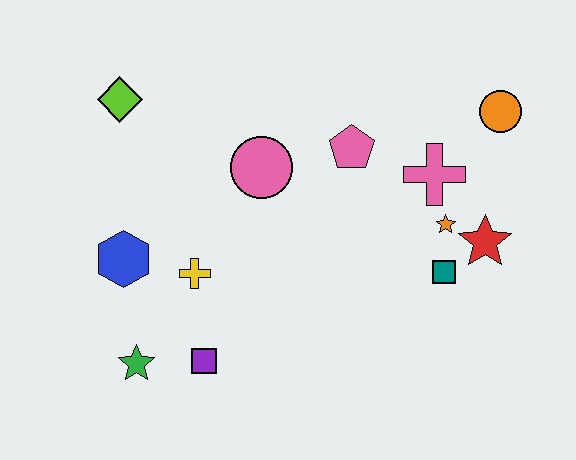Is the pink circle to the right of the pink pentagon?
No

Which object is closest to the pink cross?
The orange star is closest to the pink cross.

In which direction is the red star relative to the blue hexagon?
The red star is to the right of the blue hexagon.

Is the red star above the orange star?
No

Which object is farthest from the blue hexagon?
The orange circle is farthest from the blue hexagon.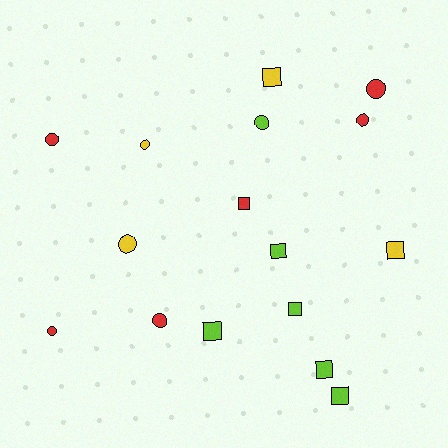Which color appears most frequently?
Lime, with 6 objects.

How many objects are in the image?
There are 16 objects.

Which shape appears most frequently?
Square, with 8 objects.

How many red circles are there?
There are 5 red circles.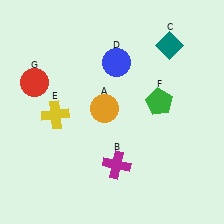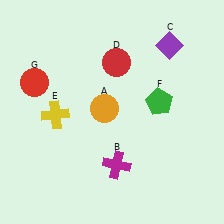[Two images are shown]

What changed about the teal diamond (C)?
In Image 1, C is teal. In Image 2, it changed to purple.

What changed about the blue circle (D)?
In Image 1, D is blue. In Image 2, it changed to red.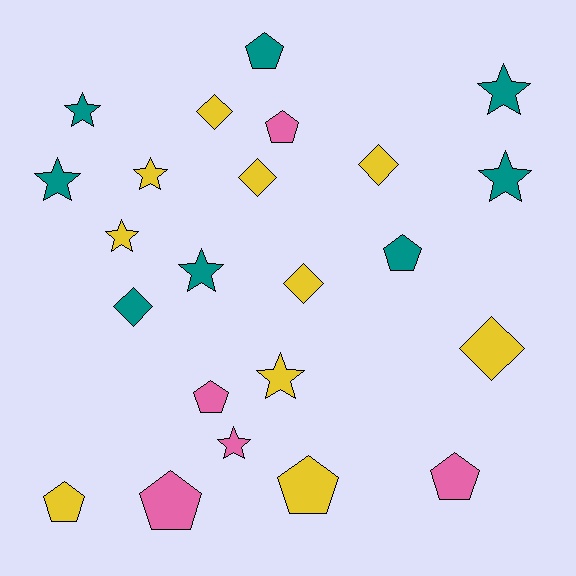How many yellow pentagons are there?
There are 2 yellow pentagons.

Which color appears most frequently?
Yellow, with 10 objects.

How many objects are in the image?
There are 23 objects.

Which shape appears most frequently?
Star, with 9 objects.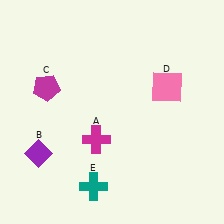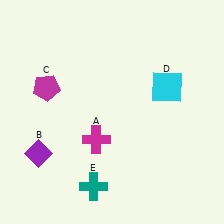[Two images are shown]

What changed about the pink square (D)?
In Image 1, D is pink. In Image 2, it changed to cyan.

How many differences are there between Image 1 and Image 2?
There is 1 difference between the two images.